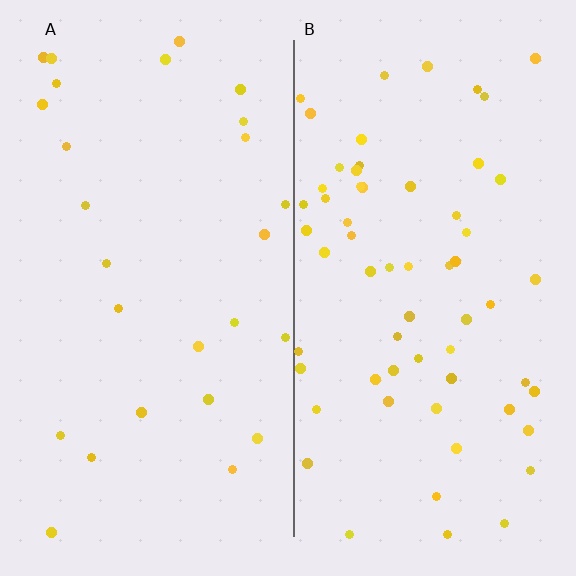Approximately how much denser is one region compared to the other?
Approximately 2.3× — region B over region A.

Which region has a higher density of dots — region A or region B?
B (the right).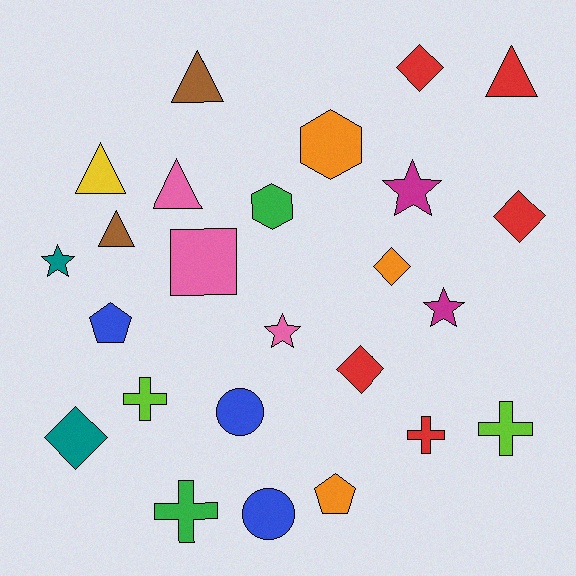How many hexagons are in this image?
There are 2 hexagons.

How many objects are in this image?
There are 25 objects.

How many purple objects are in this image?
There are no purple objects.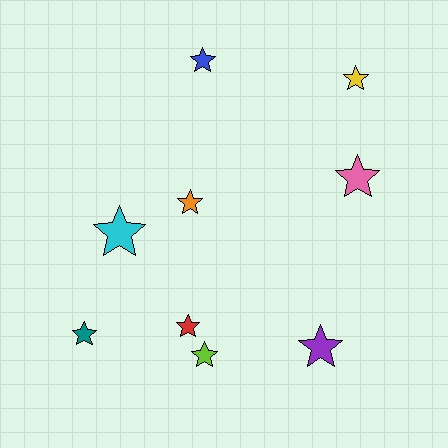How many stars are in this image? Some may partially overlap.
There are 9 stars.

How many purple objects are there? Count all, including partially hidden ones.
There is 1 purple object.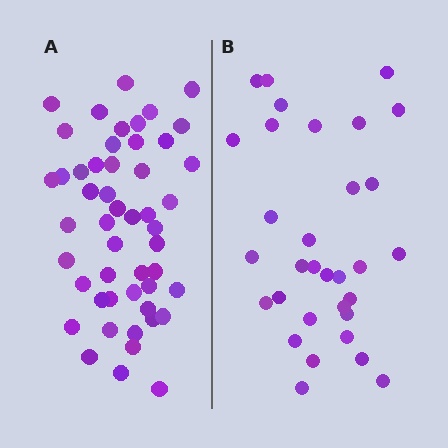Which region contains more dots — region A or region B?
Region A (the left region) has more dots.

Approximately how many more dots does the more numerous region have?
Region A has approximately 20 more dots than region B.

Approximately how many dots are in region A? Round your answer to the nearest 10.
About 50 dots.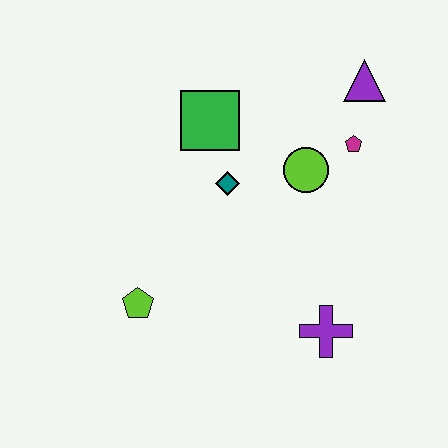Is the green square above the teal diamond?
Yes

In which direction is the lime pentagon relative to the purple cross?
The lime pentagon is to the left of the purple cross.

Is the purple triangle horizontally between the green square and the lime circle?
No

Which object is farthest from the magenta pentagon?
The lime pentagon is farthest from the magenta pentagon.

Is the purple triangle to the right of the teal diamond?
Yes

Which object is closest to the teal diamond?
The green square is closest to the teal diamond.